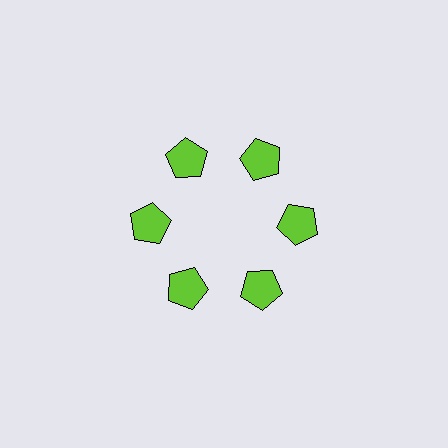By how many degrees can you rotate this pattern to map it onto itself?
The pattern maps onto itself every 60 degrees of rotation.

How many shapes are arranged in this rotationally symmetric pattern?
There are 6 shapes, arranged in 6 groups of 1.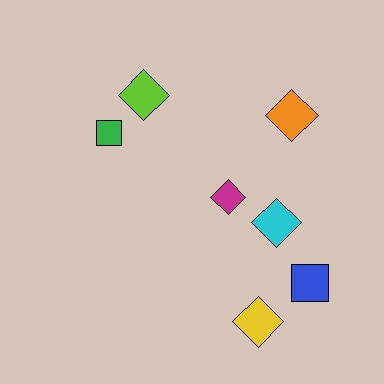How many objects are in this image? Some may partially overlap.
There are 7 objects.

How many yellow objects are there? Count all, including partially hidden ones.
There is 1 yellow object.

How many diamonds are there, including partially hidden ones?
There are 5 diamonds.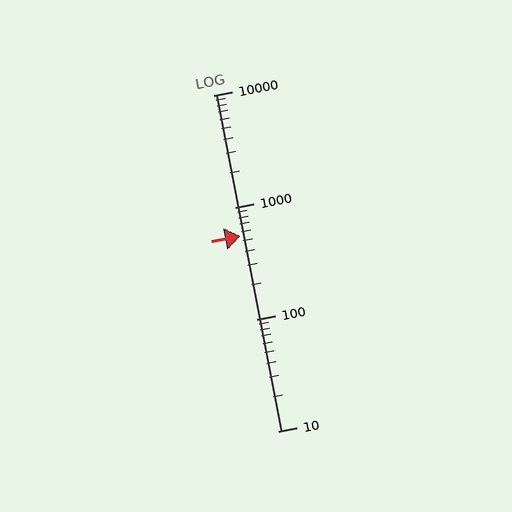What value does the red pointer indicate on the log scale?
The pointer indicates approximately 550.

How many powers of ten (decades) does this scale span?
The scale spans 3 decades, from 10 to 10000.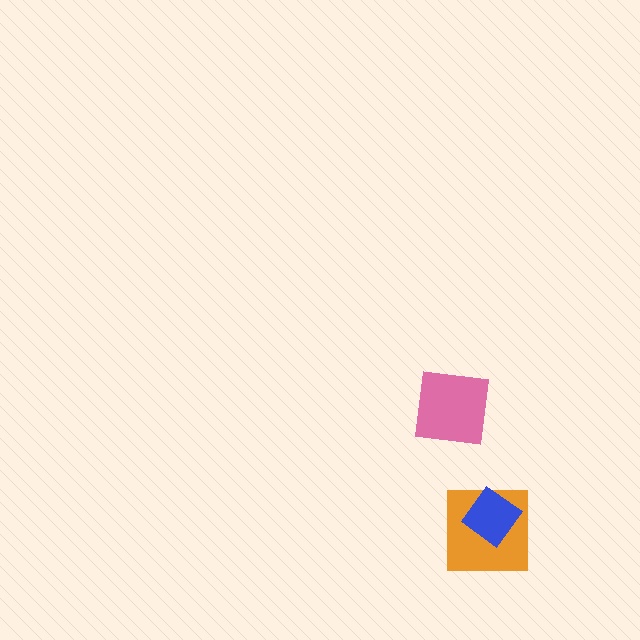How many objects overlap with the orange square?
1 object overlaps with the orange square.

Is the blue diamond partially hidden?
No, no other shape covers it.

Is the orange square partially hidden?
Yes, it is partially covered by another shape.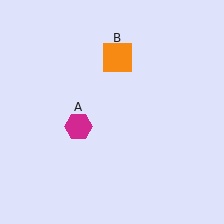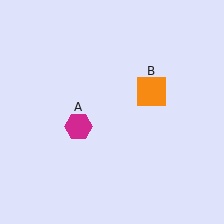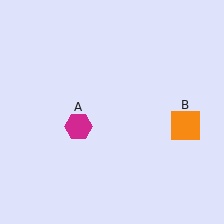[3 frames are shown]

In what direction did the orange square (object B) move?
The orange square (object B) moved down and to the right.